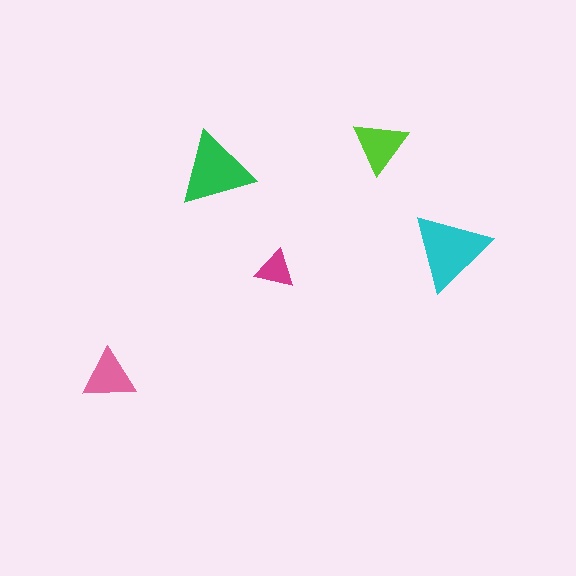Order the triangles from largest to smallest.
the cyan one, the green one, the lime one, the pink one, the magenta one.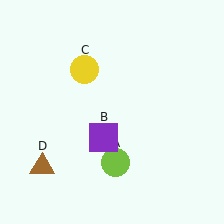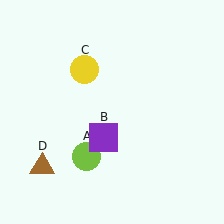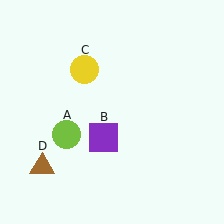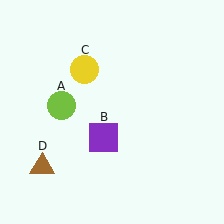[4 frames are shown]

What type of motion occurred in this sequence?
The lime circle (object A) rotated clockwise around the center of the scene.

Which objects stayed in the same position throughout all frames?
Purple square (object B) and yellow circle (object C) and brown triangle (object D) remained stationary.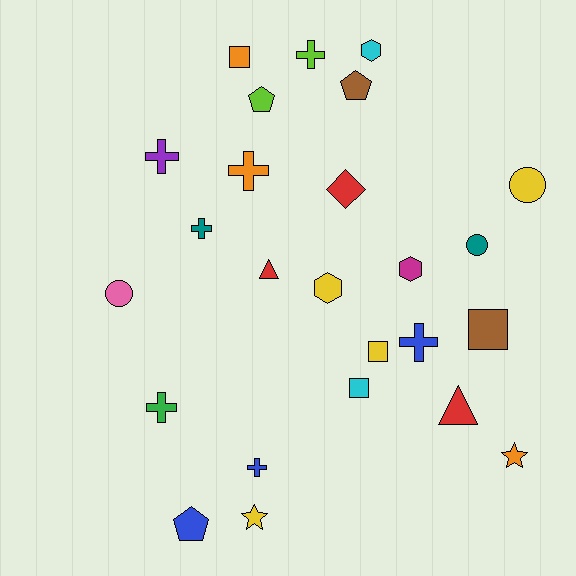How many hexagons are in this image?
There are 3 hexagons.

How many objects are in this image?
There are 25 objects.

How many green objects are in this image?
There is 1 green object.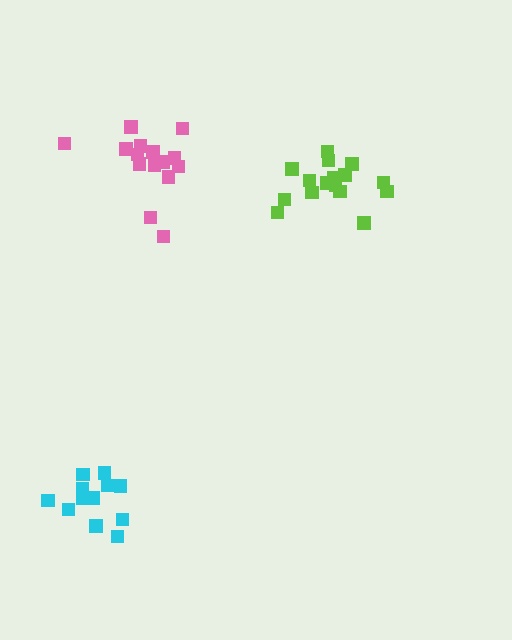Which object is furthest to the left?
The cyan cluster is leftmost.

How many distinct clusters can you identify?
There are 3 distinct clusters.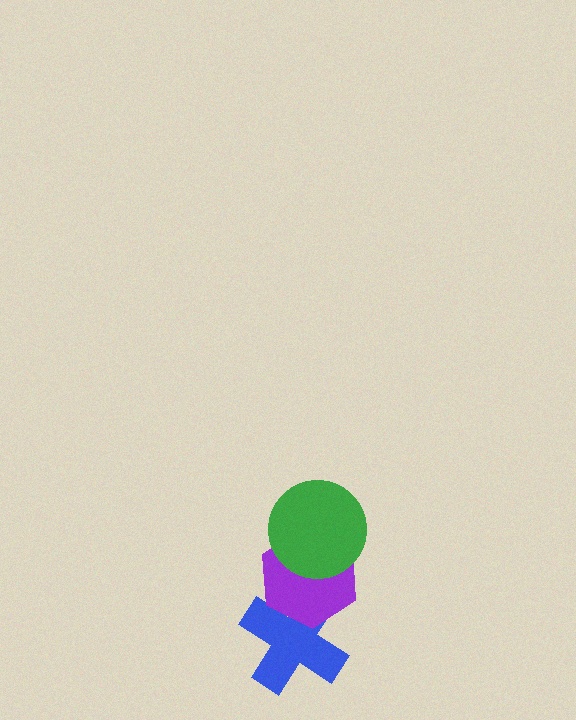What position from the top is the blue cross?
The blue cross is 3rd from the top.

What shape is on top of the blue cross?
The purple hexagon is on top of the blue cross.